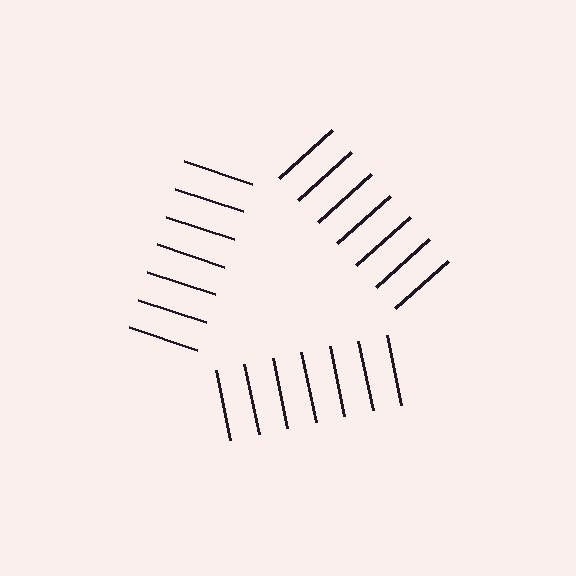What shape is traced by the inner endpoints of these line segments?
An illusory triangle — the line segments terminate on its edges but no continuous stroke is drawn.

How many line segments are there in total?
21 — 7 along each of the 3 edges.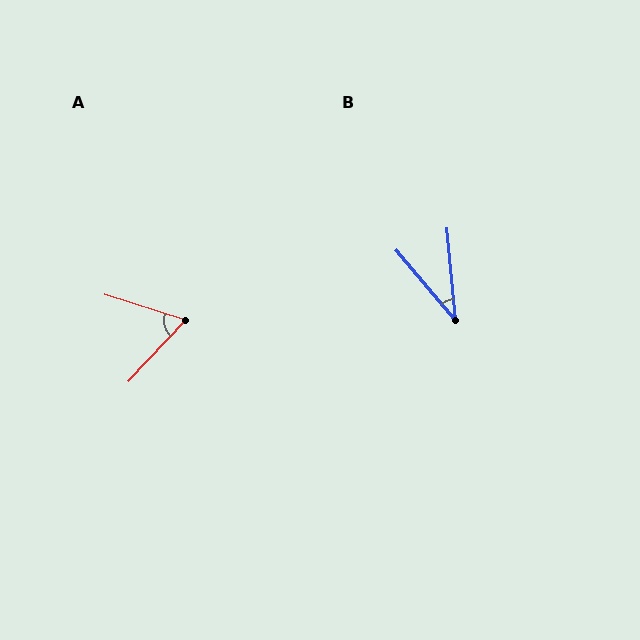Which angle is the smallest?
B, at approximately 35 degrees.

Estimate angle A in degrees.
Approximately 65 degrees.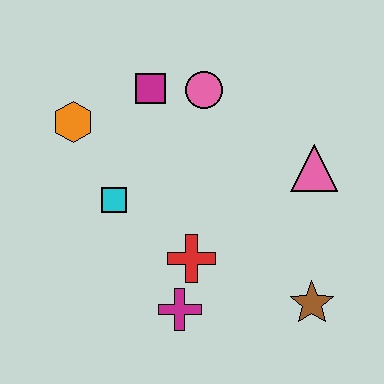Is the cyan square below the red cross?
No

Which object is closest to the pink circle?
The magenta square is closest to the pink circle.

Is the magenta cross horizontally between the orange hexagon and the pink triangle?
Yes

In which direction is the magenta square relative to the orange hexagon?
The magenta square is to the right of the orange hexagon.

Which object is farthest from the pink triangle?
The orange hexagon is farthest from the pink triangle.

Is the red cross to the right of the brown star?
No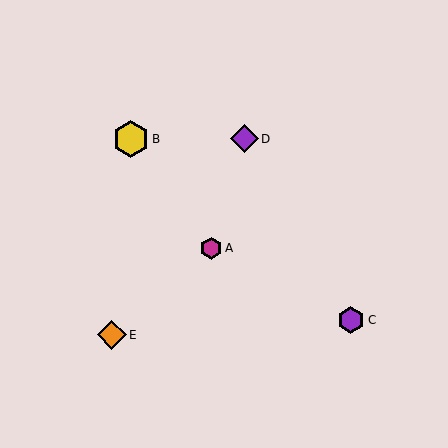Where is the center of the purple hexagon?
The center of the purple hexagon is at (351, 320).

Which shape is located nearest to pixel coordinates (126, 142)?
The yellow hexagon (labeled B) at (131, 139) is nearest to that location.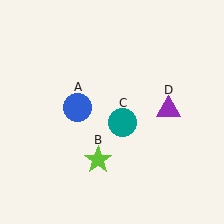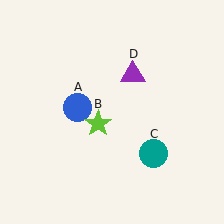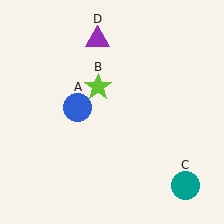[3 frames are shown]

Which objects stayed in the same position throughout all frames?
Blue circle (object A) remained stationary.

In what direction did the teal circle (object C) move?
The teal circle (object C) moved down and to the right.